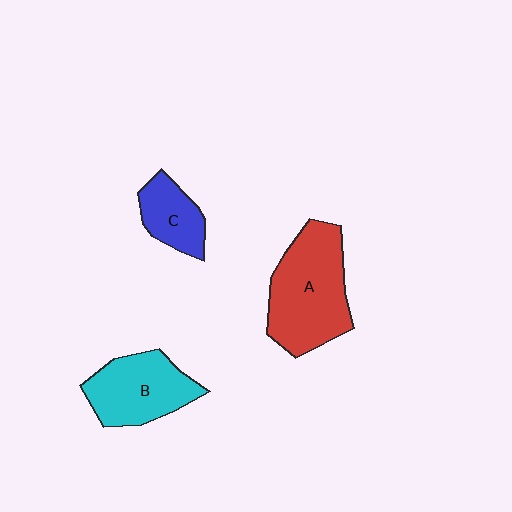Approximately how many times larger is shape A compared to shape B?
Approximately 1.4 times.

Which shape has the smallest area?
Shape C (blue).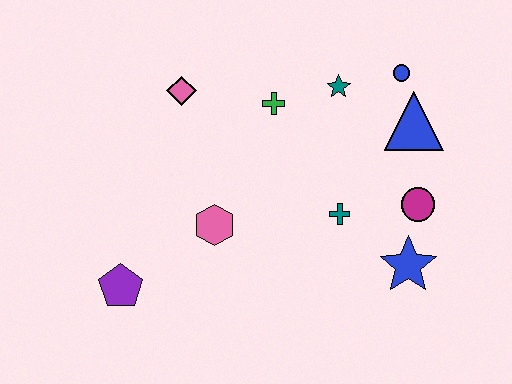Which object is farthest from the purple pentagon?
The blue circle is farthest from the purple pentagon.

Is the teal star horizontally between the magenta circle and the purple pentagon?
Yes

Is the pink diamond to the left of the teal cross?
Yes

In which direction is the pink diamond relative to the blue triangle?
The pink diamond is to the left of the blue triangle.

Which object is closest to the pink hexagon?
The purple pentagon is closest to the pink hexagon.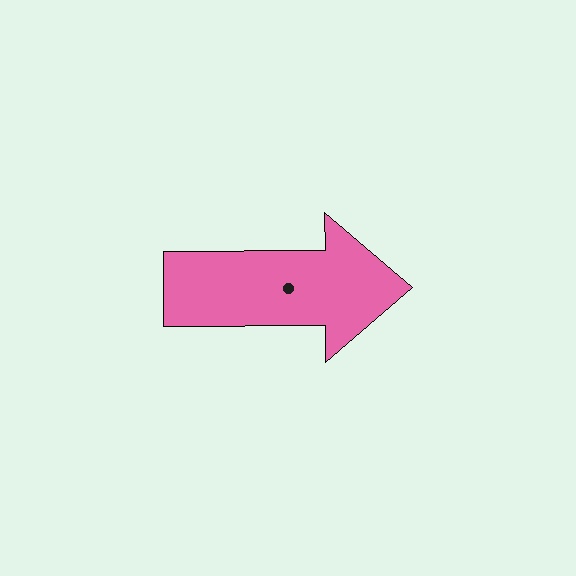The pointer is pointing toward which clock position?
Roughly 3 o'clock.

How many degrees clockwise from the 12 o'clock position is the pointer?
Approximately 90 degrees.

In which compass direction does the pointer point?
East.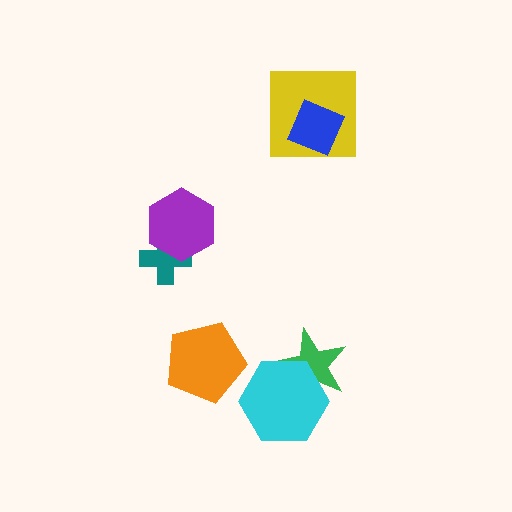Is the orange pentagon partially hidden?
No, no other shape covers it.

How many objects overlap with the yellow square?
1 object overlaps with the yellow square.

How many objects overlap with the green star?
1 object overlaps with the green star.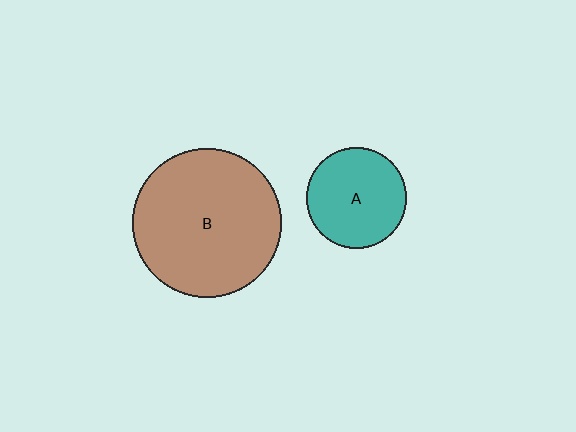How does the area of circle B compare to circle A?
Approximately 2.2 times.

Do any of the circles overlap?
No, none of the circles overlap.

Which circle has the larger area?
Circle B (brown).